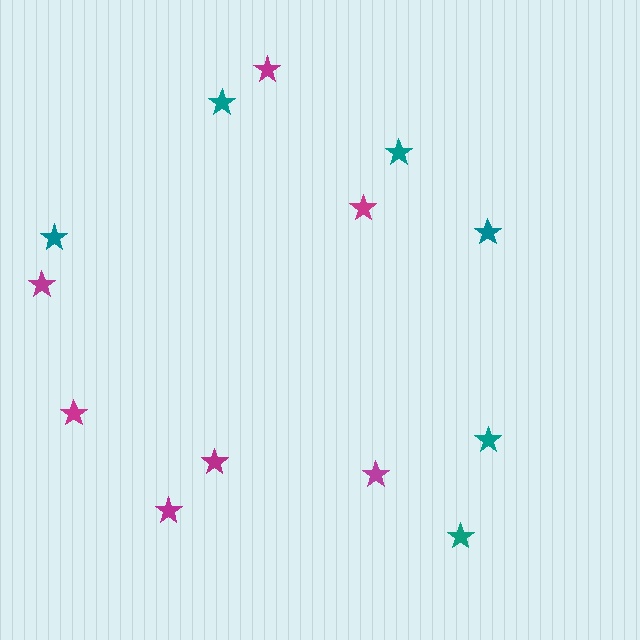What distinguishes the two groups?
There are 2 groups: one group of magenta stars (7) and one group of teal stars (6).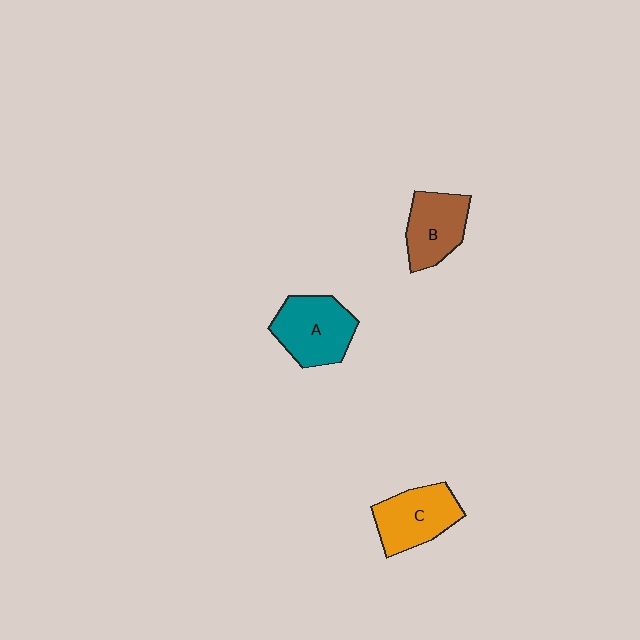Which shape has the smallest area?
Shape B (brown).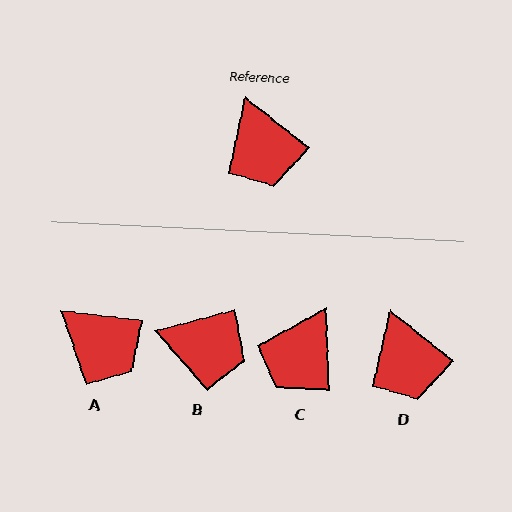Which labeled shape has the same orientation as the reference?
D.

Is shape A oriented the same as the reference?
No, it is off by about 31 degrees.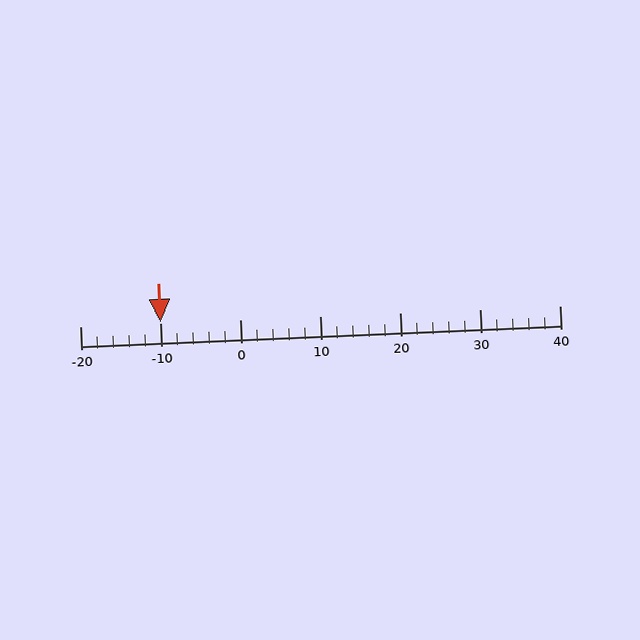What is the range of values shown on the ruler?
The ruler shows values from -20 to 40.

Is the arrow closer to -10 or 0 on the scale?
The arrow is closer to -10.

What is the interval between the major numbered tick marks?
The major tick marks are spaced 10 units apart.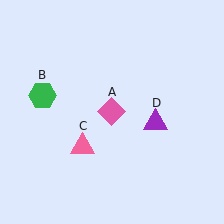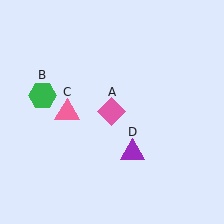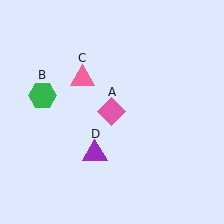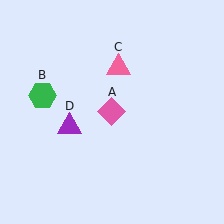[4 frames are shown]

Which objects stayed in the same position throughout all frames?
Pink diamond (object A) and green hexagon (object B) remained stationary.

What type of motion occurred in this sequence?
The pink triangle (object C), purple triangle (object D) rotated clockwise around the center of the scene.